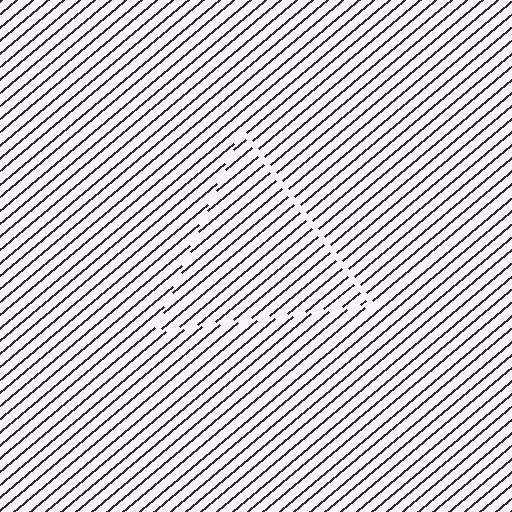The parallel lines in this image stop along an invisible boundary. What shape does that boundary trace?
An illusory triangle. The interior of the shape contains the same grating, shifted by half a period — the contour is defined by the phase discontinuity where line-ends from the inner and outer gratings abut.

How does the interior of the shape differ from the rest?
The interior of the shape contains the same grating, shifted by half a period — the contour is defined by the phase discontinuity where line-ends from the inner and outer gratings abut.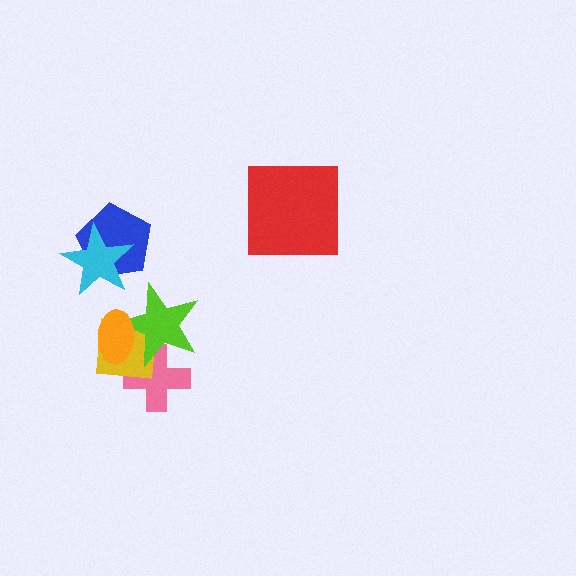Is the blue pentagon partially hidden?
Yes, it is partially covered by another shape.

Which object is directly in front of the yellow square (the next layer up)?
The lime star is directly in front of the yellow square.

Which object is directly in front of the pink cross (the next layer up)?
The yellow square is directly in front of the pink cross.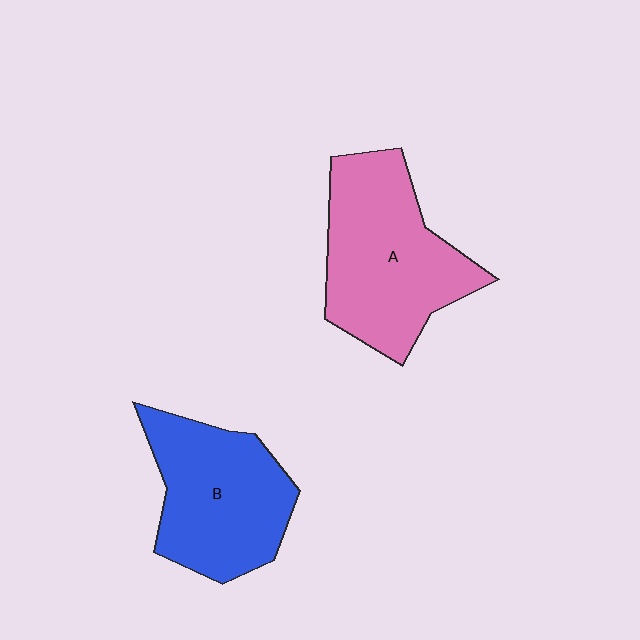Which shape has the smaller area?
Shape B (blue).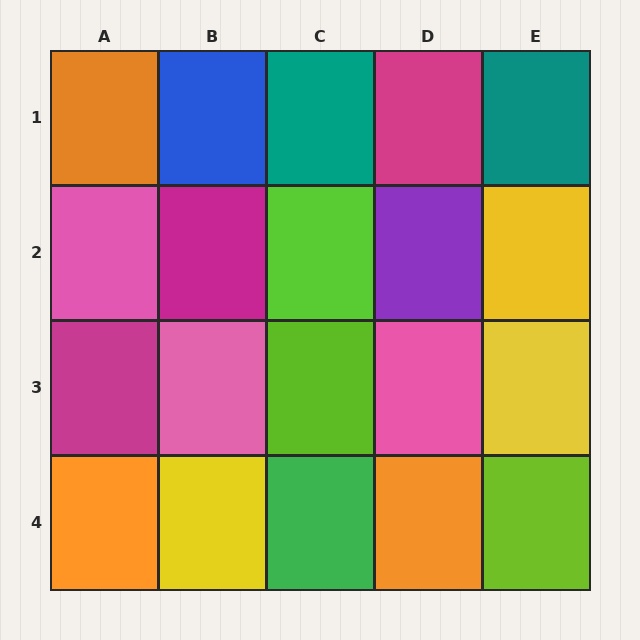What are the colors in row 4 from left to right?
Orange, yellow, green, orange, lime.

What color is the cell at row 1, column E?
Teal.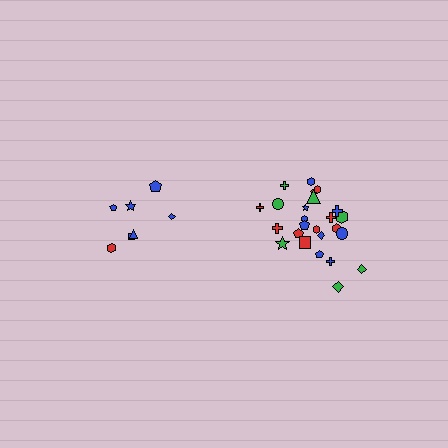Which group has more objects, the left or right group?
The right group.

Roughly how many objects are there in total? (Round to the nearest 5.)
Roughly 30 objects in total.